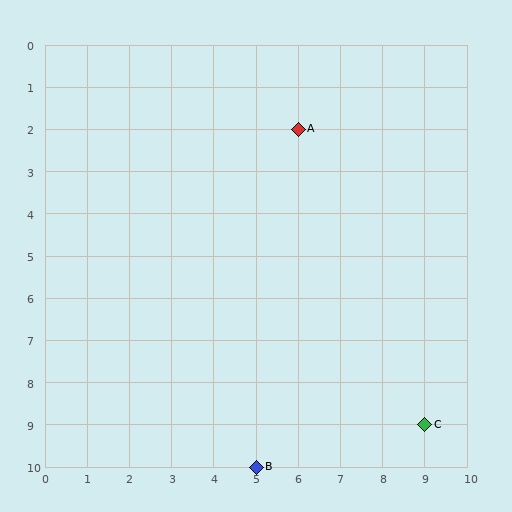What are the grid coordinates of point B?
Point B is at grid coordinates (5, 10).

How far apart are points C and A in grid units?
Points C and A are 3 columns and 7 rows apart (about 7.6 grid units diagonally).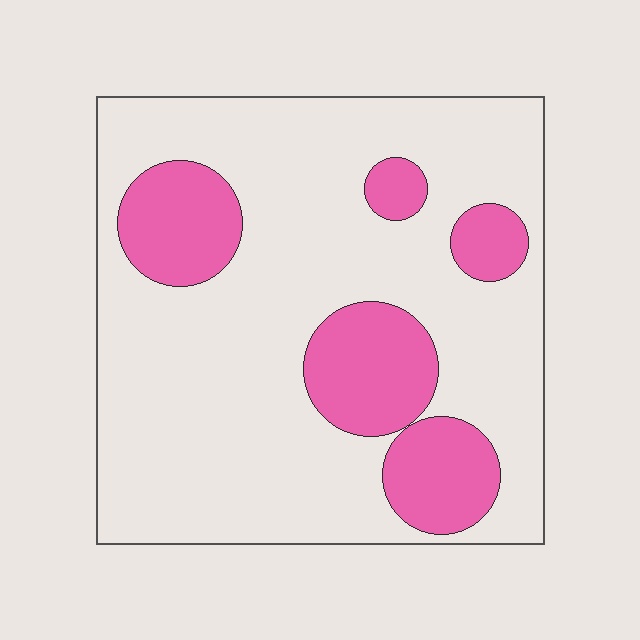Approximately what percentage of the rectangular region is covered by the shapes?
Approximately 25%.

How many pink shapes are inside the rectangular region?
5.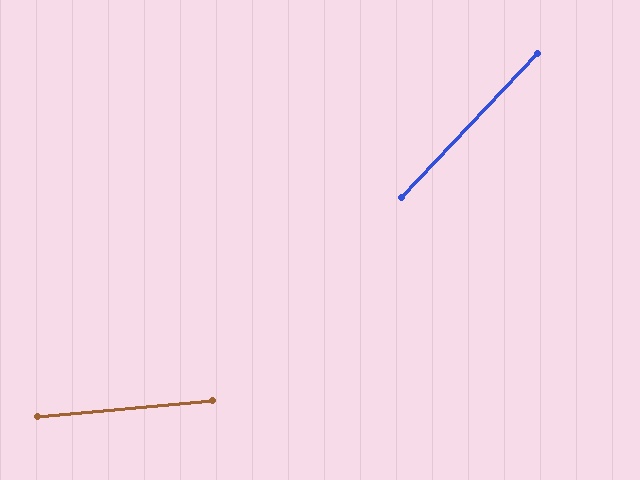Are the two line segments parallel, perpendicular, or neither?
Neither parallel nor perpendicular — they differ by about 41°.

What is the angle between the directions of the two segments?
Approximately 41 degrees.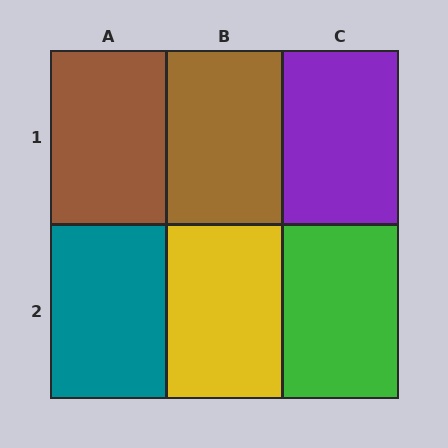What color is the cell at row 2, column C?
Green.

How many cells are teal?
1 cell is teal.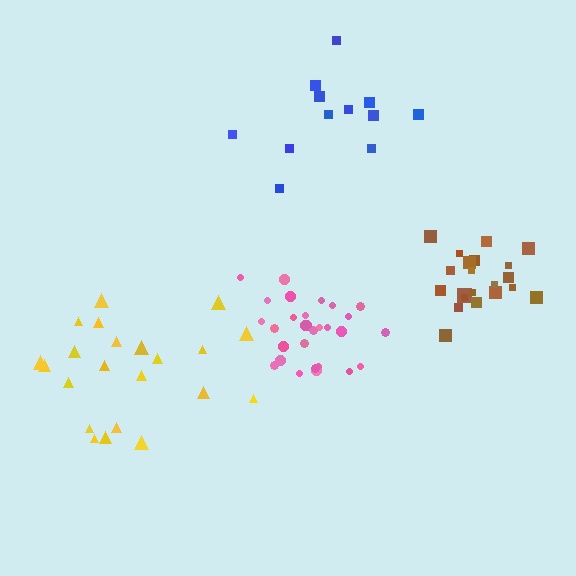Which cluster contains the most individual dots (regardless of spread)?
Pink (29).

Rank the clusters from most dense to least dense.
pink, brown, yellow, blue.